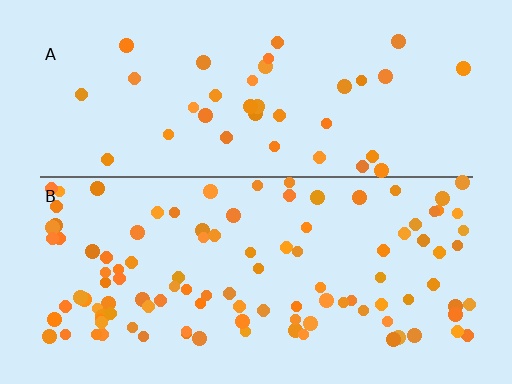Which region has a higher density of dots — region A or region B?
B (the bottom).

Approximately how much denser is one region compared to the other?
Approximately 2.8× — region B over region A.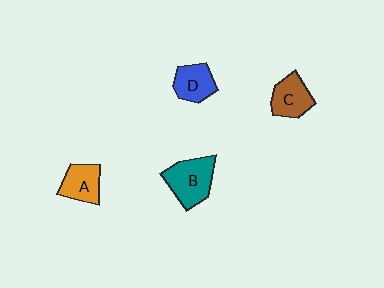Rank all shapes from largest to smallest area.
From largest to smallest: B (teal), C (brown), A (orange), D (blue).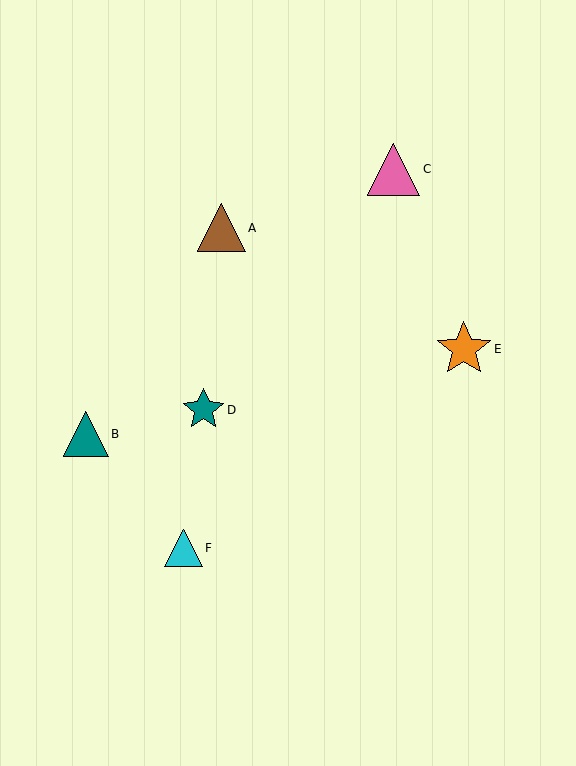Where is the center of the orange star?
The center of the orange star is at (464, 349).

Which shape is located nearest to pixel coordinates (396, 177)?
The pink triangle (labeled C) at (394, 169) is nearest to that location.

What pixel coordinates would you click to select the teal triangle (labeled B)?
Click at (86, 434) to select the teal triangle B.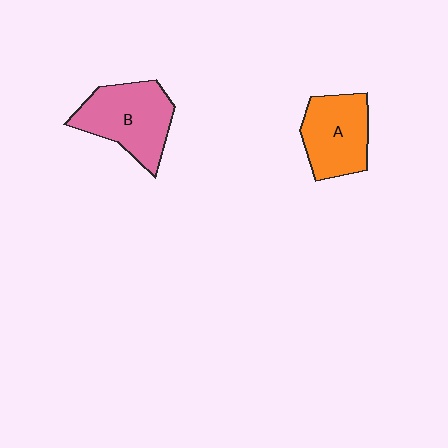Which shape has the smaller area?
Shape A (orange).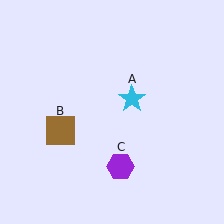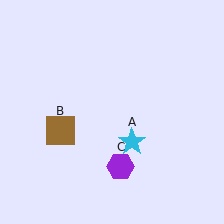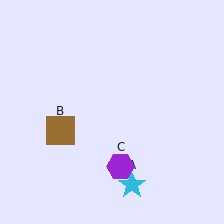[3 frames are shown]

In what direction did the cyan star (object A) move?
The cyan star (object A) moved down.